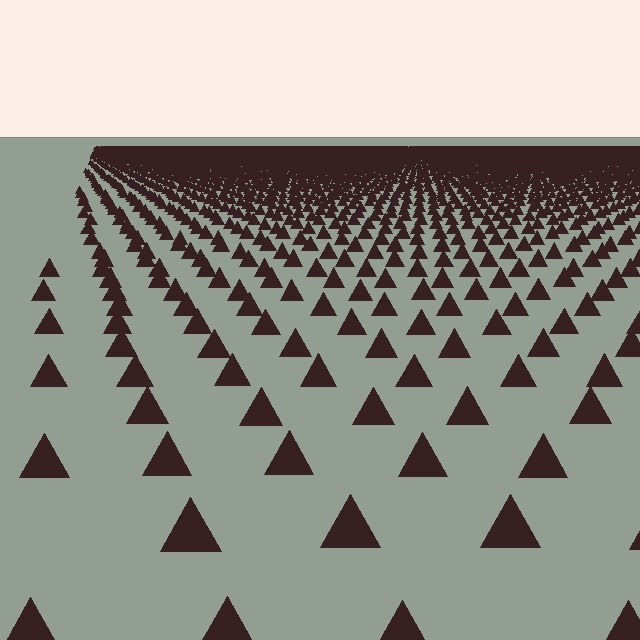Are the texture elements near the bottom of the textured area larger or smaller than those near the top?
Larger. Near the bottom, elements are closer to the viewer and appear at a bigger on-screen size.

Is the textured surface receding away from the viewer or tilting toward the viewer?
The surface is receding away from the viewer. Texture elements get smaller and denser toward the top.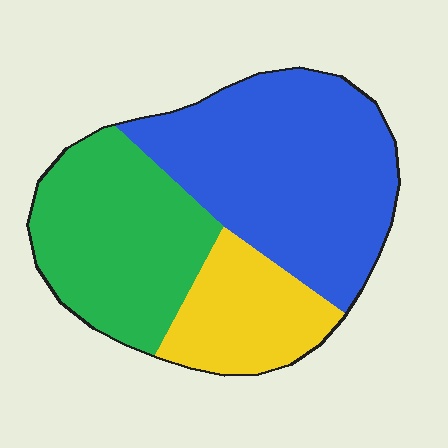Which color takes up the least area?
Yellow, at roughly 20%.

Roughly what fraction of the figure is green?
Green takes up about one third (1/3) of the figure.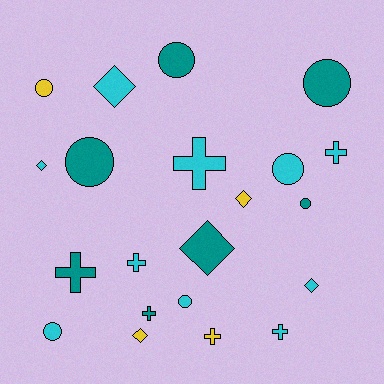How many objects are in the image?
There are 21 objects.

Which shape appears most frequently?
Circle, with 8 objects.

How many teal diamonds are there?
There is 1 teal diamond.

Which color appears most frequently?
Cyan, with 10 objects.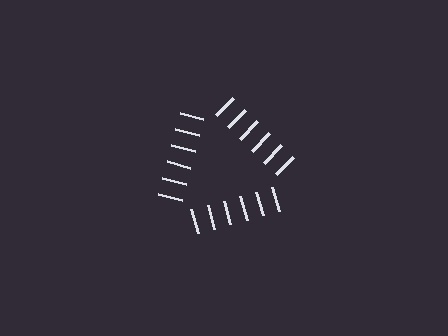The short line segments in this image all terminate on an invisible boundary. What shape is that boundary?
An illusory triangle — the line segments terminate on its edges but no continuous stroke is drawn.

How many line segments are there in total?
18 — 6 along each of the 3 edges.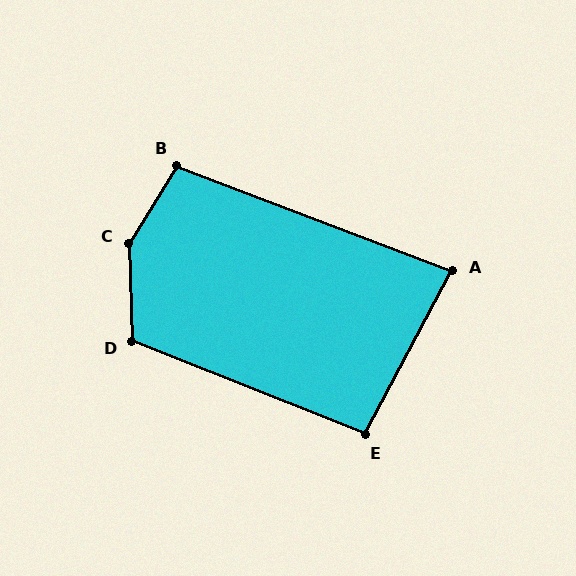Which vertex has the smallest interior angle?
A, at approximately 83 degrees.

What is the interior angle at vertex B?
Approximately 101 degrees (obtuse).